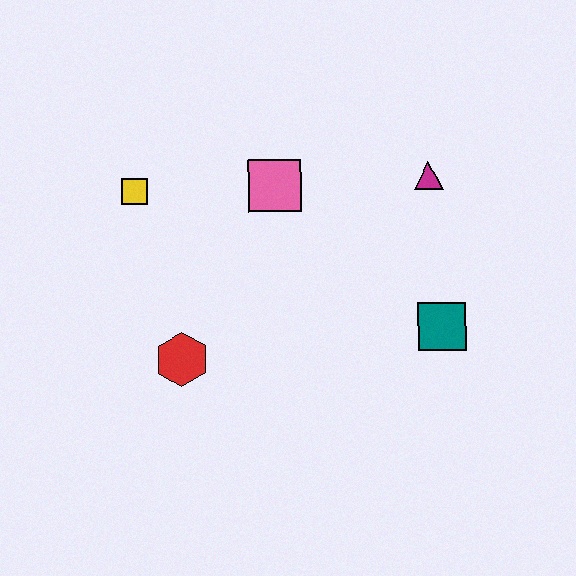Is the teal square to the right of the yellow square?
Yes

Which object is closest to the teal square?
The magenta triangle is closest to the teal square.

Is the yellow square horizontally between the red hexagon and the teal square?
No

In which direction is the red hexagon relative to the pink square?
The red hexagon is below the pink square.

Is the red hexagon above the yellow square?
No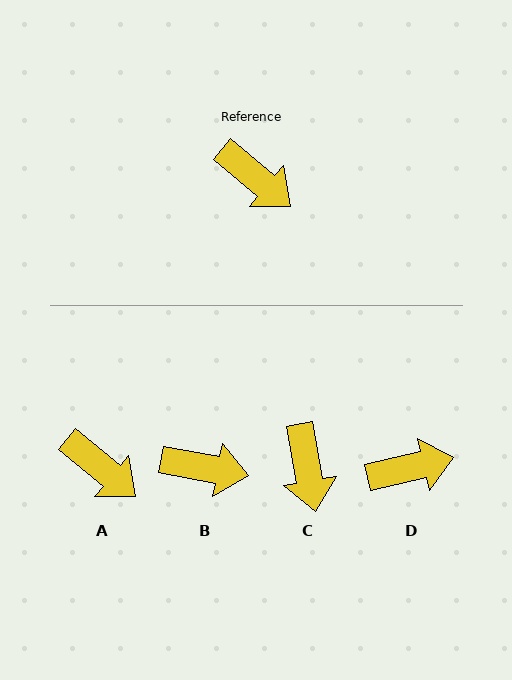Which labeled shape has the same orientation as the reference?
A.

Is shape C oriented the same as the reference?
No, it is off by about 40 degrees.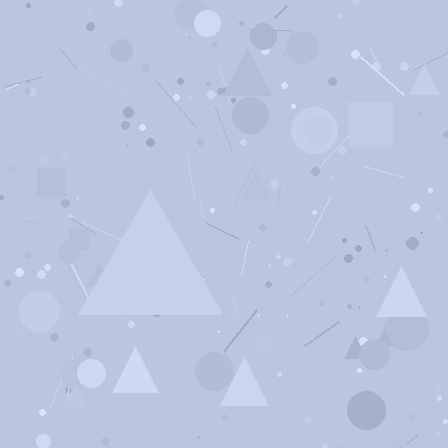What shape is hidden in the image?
A triangle is hidden in the image.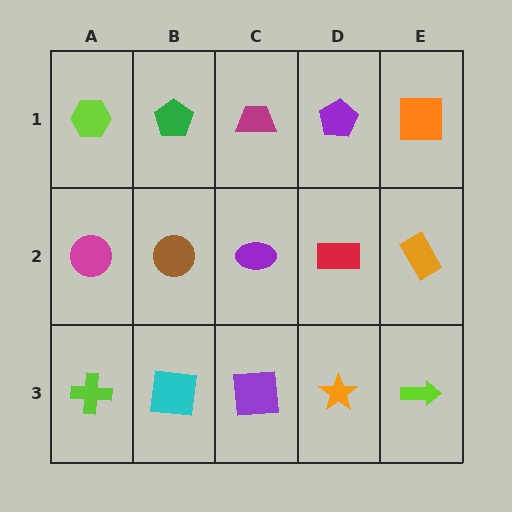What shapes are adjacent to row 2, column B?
A green pentagon (row 1, column B), a cyan square (row 3, column B), a magenta circle (row 2, column A), a purple ellipse (row 2, column C).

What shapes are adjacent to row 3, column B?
A brown circle (row 2, column B), a lime cross (row 3, column A), a purple square (row 3, column C).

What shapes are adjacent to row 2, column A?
A lime hexagon (row 1, column A), a lime cross (row 3, column A), a brown circle (row 2, column B).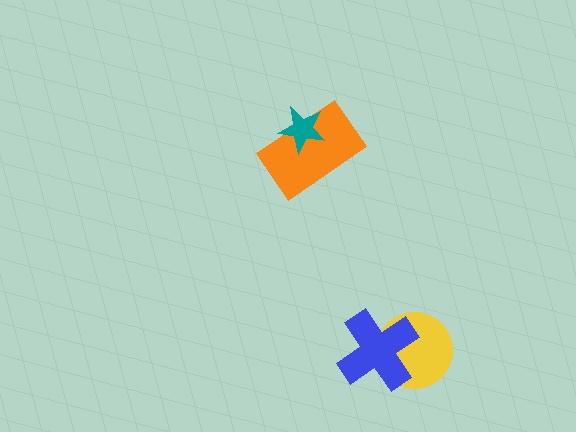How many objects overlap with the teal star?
1 object overlaps with the teal star.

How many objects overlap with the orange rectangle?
1 object overlaps with the orange rectangle.